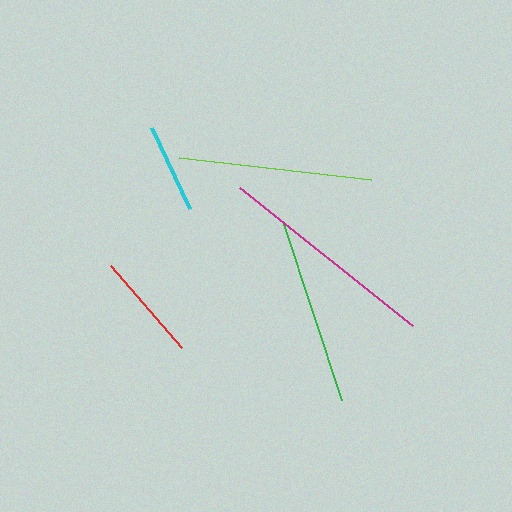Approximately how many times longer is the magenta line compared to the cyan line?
The magenta line is approximately 2.5 times the length of the cyan line.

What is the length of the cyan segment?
The cyan segment is approximately 90 pixels long.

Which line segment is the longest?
The magenta line is the longest at approximately 221 pixels.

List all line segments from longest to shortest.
From longest to shortest: magenta, lime, green, red, cyan.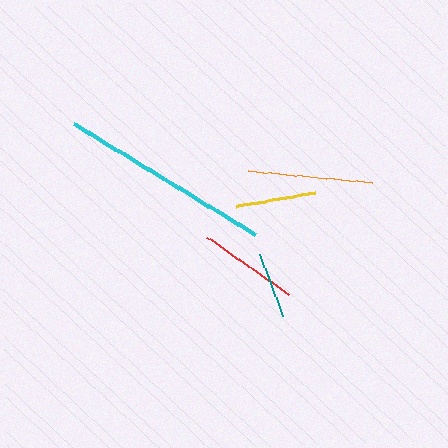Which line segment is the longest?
The cyan line is the longest at approximately 214 pixels.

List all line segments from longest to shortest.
From longest to shortest: cyan, orange, red, yellow, teal.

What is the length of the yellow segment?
The yellow segment is approximately 80 pixels long.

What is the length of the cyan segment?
The cyan segment is approximately 214 pixels long.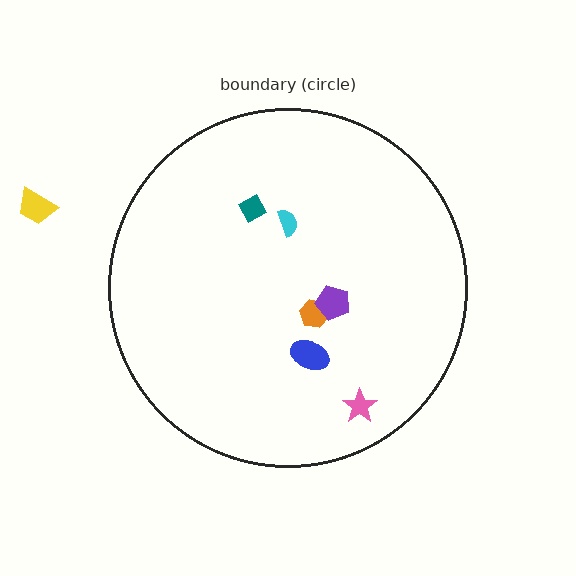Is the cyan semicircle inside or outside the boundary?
Inside.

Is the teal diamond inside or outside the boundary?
Inside.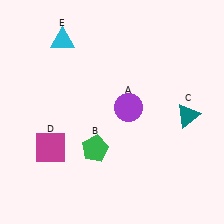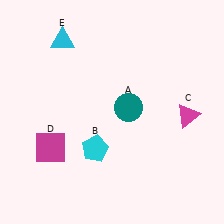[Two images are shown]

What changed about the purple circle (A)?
In Image 1, A is purple. In Image 2, it changed to teal.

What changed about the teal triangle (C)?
In Image 1, C is teal. In Image 2, it changed to magenta.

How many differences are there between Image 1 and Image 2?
There are 3 differences between the two images.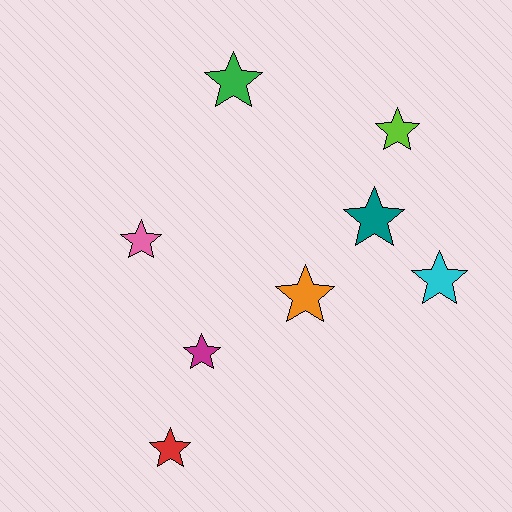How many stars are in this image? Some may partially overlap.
There are 8 stars.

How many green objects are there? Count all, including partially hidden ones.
There is 1 green object.